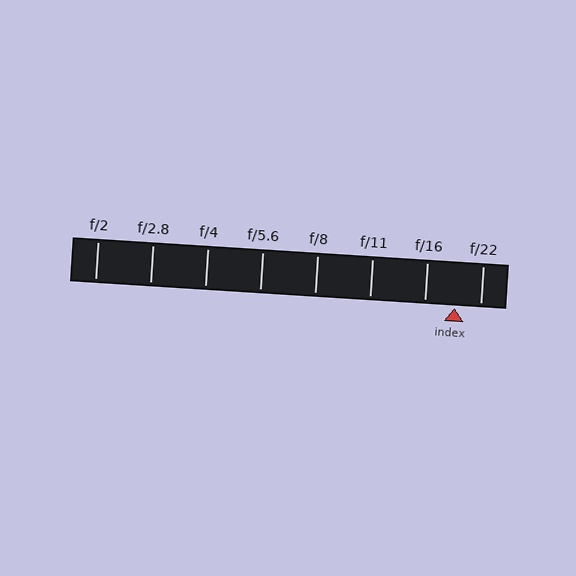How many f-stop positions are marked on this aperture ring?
There are 8 f-stop positions marked.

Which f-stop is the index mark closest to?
The index mark is closest to f/22.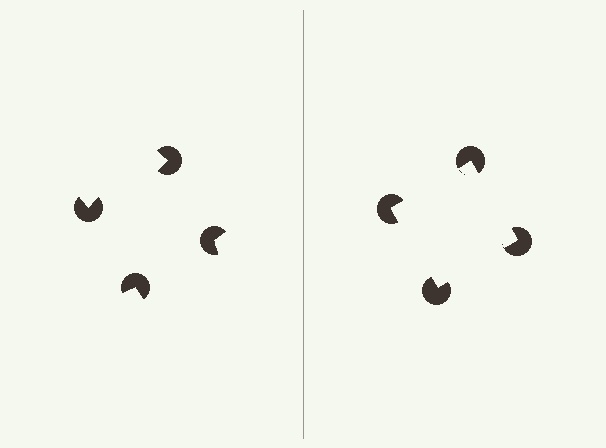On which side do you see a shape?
An illusory square appears on the right side. On the left side the wedge cuts are rotated, so no coherent shape forms.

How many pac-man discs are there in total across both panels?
8 — 4 on each side.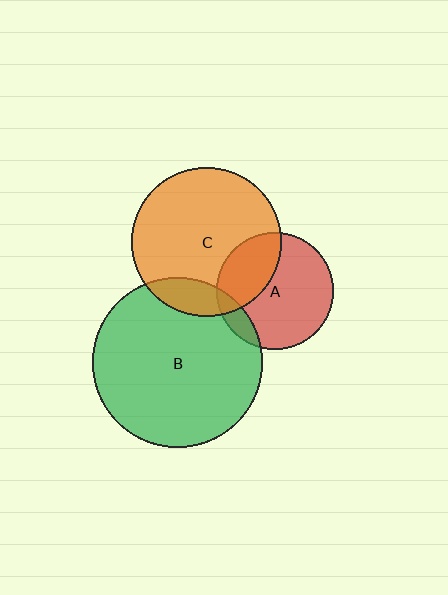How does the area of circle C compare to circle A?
Approximately 1.6 times.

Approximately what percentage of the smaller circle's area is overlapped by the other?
Approximately 15%.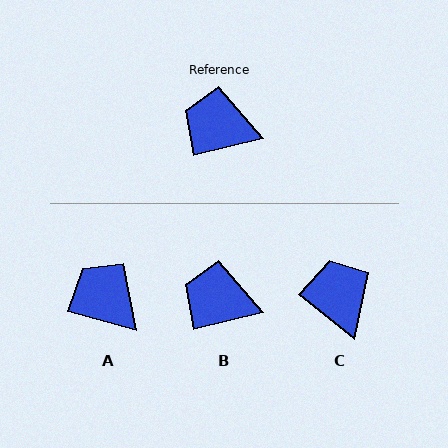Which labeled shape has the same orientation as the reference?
B.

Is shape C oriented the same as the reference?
No, it is off by about 53 degrees.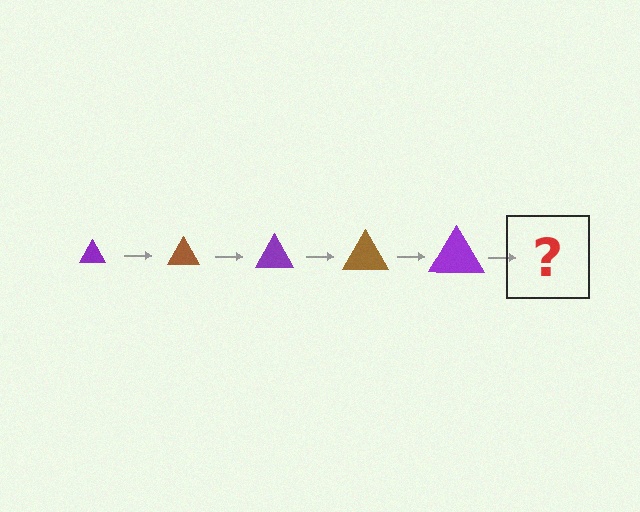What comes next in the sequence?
The next element should be a brown triangle, larger than the previous one.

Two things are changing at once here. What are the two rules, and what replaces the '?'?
The two rules are that the triangle grows larger each step and the color cycles through purple and brown. The '?' should be a brown triangle, larger than the previous one.